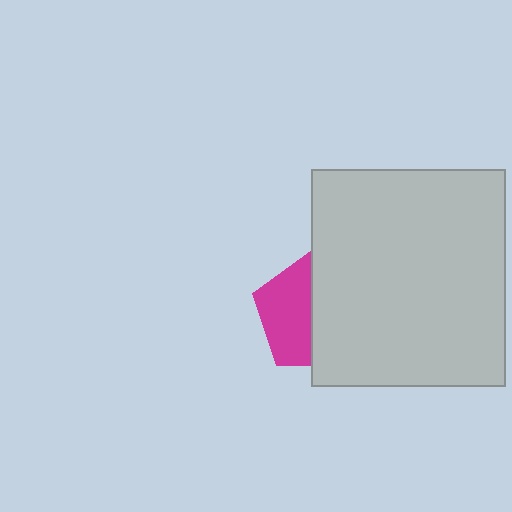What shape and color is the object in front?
The object in front is a light gray rectangle.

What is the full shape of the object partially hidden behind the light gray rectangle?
The partially hidden object is a magenta pentagon.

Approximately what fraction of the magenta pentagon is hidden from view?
Roughly 53% of the magenta pentagon is hidden behind the light gray rectangle.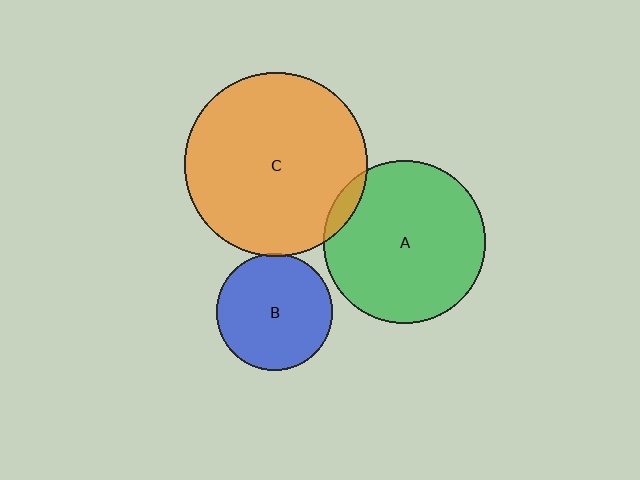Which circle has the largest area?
Circle C (orange).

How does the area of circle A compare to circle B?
Approximately 2.0 times.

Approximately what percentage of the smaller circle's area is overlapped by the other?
Approximately 5%.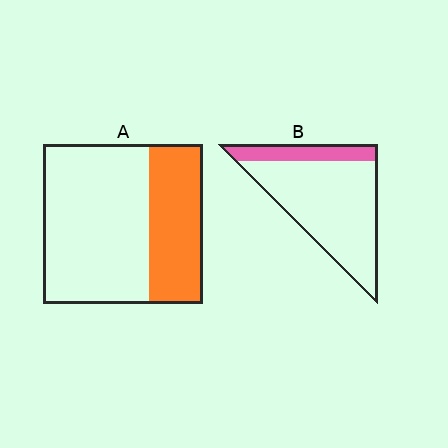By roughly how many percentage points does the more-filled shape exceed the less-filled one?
By roughly 15 percentage points (A over B).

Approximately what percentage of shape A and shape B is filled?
A is approximately 35% and B is approximately 20%.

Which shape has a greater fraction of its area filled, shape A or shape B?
Shape A.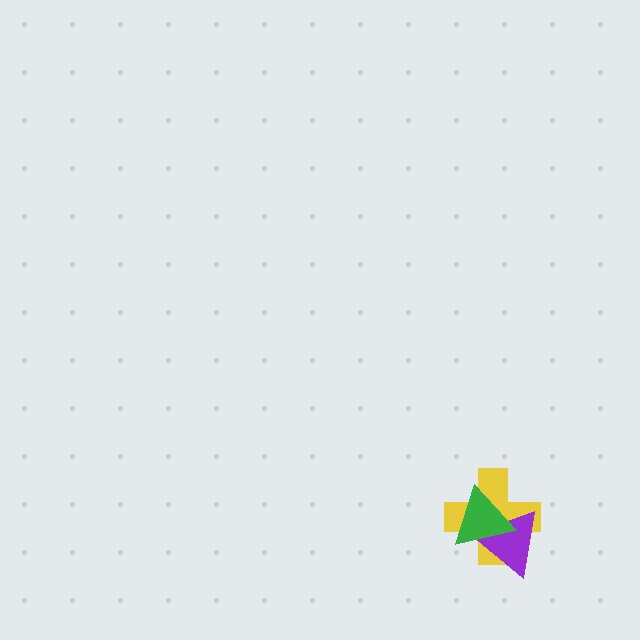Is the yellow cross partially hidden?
Yes, it is partially covered by another shape.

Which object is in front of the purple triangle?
The green triangle is in front of the purple triangle.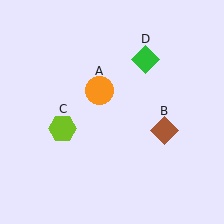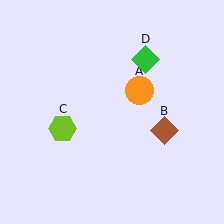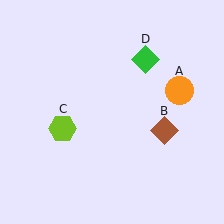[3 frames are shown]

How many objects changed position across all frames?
1 object changed position: orange circle (object A).